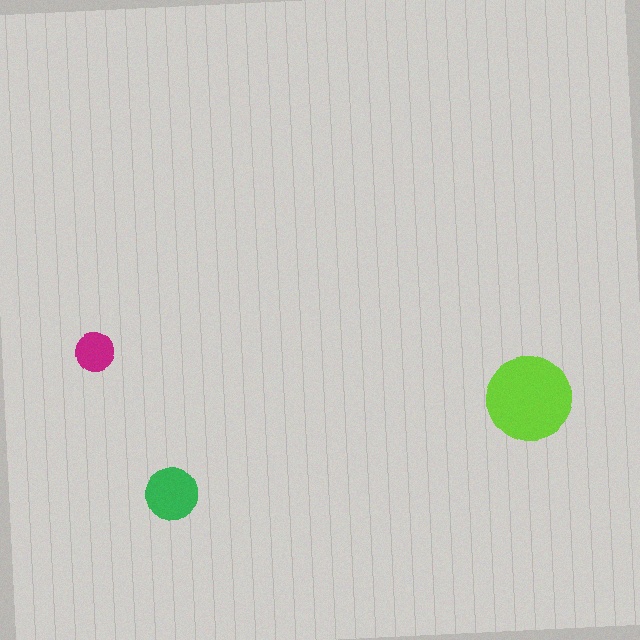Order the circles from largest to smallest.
the lime one, the green one, the magenta one.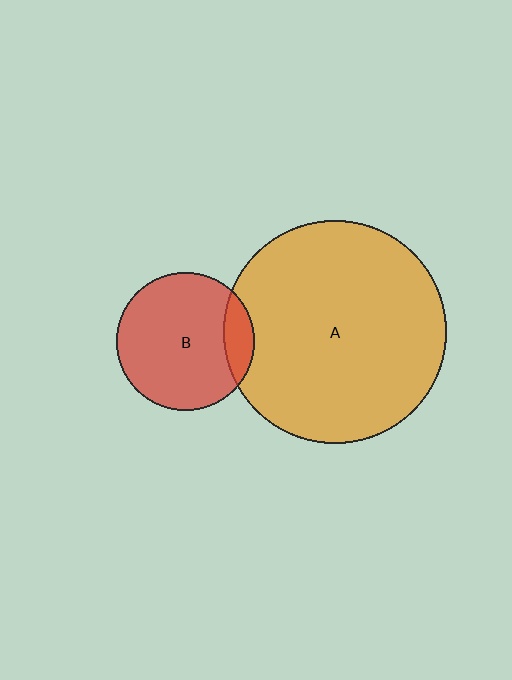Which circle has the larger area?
Circle A (orange).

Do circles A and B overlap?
Yes.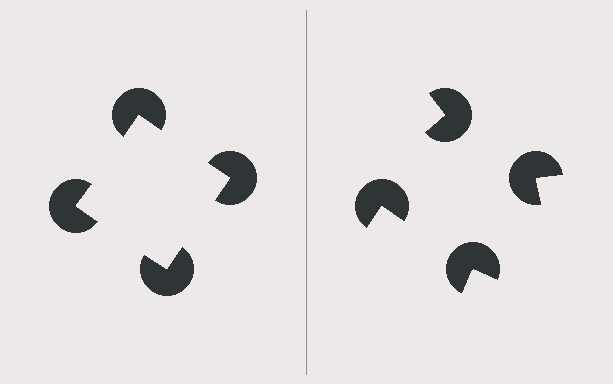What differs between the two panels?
The pac-man discs are positioned identically on both sides; only the wedge orientations differ. On the left they align to a square; on the right they are misaligned.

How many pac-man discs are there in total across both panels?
8 — 4 on each side.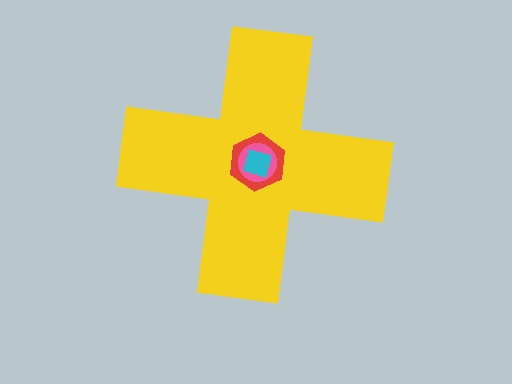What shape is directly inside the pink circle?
The cyan square.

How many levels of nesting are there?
4.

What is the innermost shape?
The cyan square.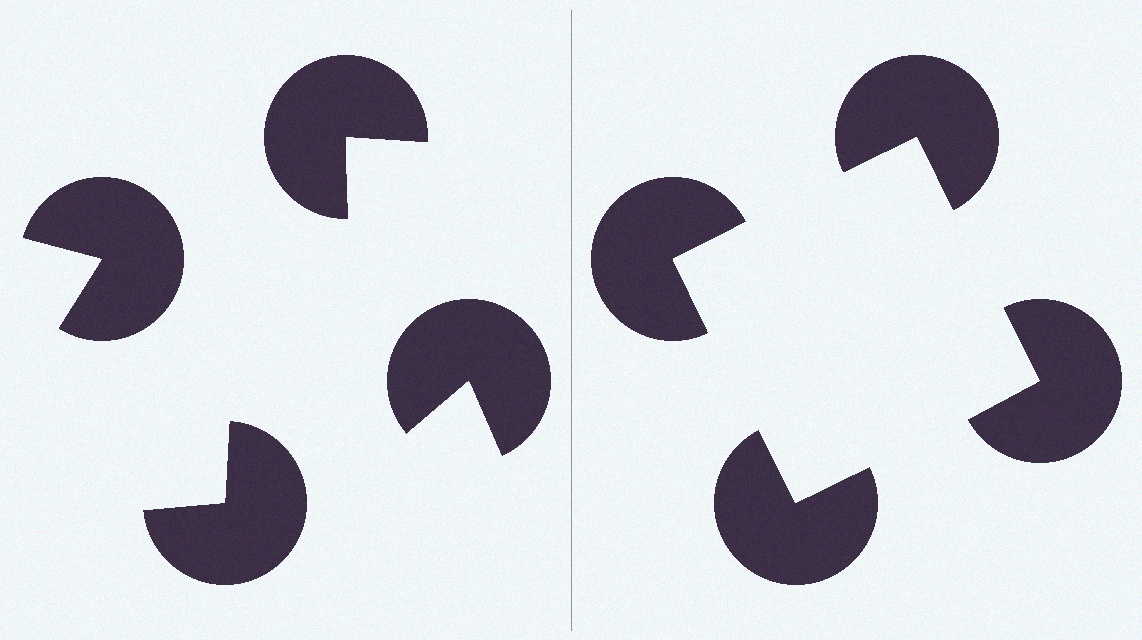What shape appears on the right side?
An illusory square.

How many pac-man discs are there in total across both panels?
8 — 4 on each side.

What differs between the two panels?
The pac-man discs are positioned identically on both sides; only the wedge orientations differ. On the right they align to a square; on the left they are misaligned.